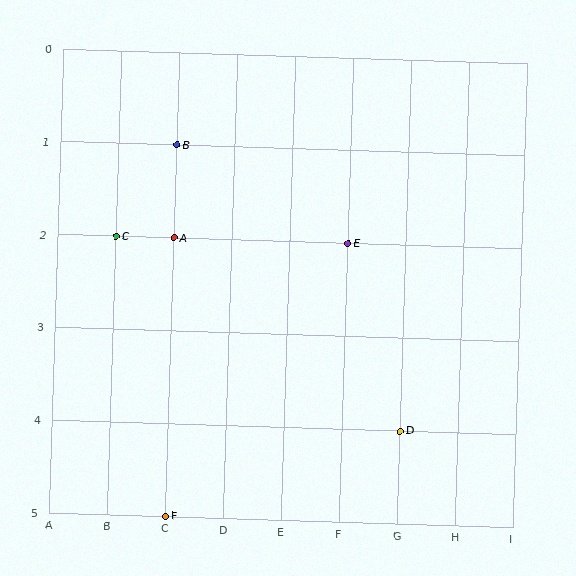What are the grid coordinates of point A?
Point A is at grid coordinates (C, 2).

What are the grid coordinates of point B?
Point B is at grid coordinates (C, 1).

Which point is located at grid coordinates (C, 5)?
Point F is at (C, 5).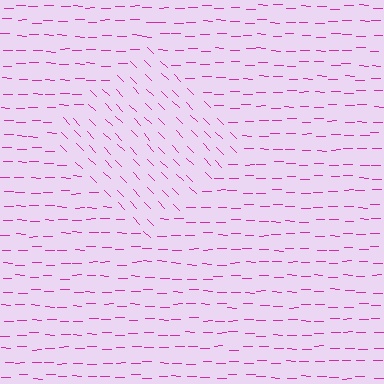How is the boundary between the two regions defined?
The boundary is defined purely by a change in line orientation (approximately 45 degrees difference). All lines are the same color and thickness.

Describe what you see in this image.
The image is filled with small magenta line segments. A diamond region in the image has lines oriented differently from the surrounding lines, creating a visible texture boundary.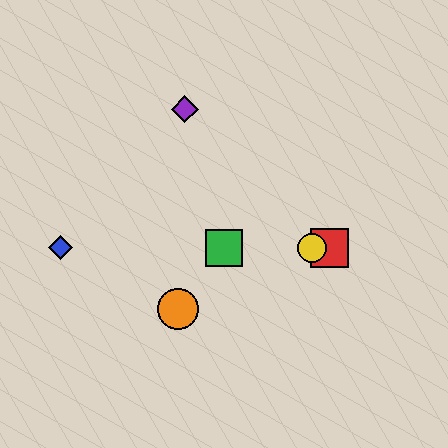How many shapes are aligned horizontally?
4 shapes (the red square, the blue diamond, the green square, the yellow circle) are aligned horizontally.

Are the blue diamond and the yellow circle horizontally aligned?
Yes, both are at y≈248.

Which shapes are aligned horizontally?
The red square, the blue diamond, the green square, the yellow circle are aligned horizontally.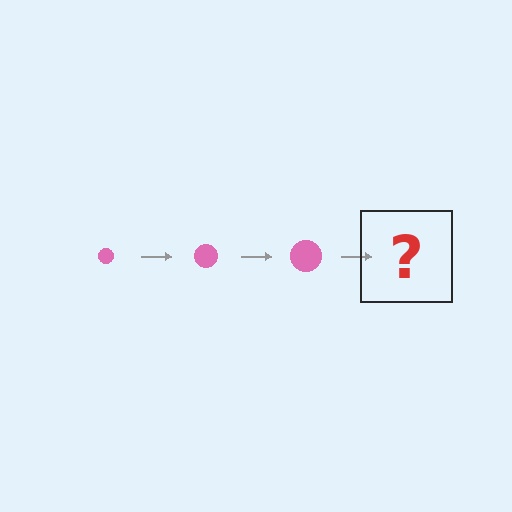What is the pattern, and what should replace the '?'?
The pattern is that the circle gets progressively larger each step. The '?' should be a pink circle, larger than the previous one.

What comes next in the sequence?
The next element should be a pink circle, larger than the previous one.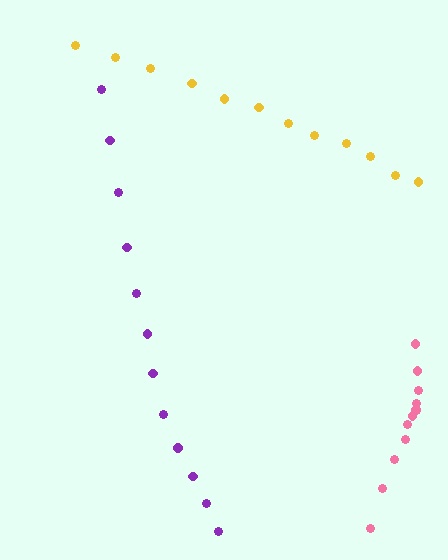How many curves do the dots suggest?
There are 3 distinct paths.